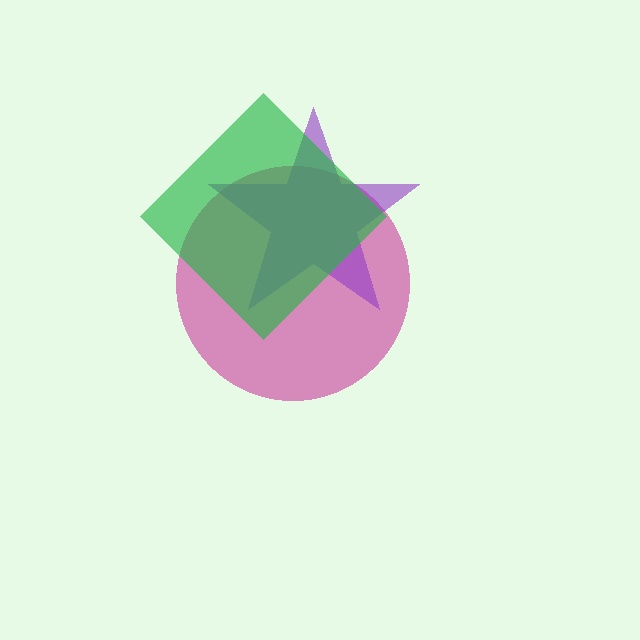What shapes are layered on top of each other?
The layered shapes are: a magenta circle, a purple star, a green diamond.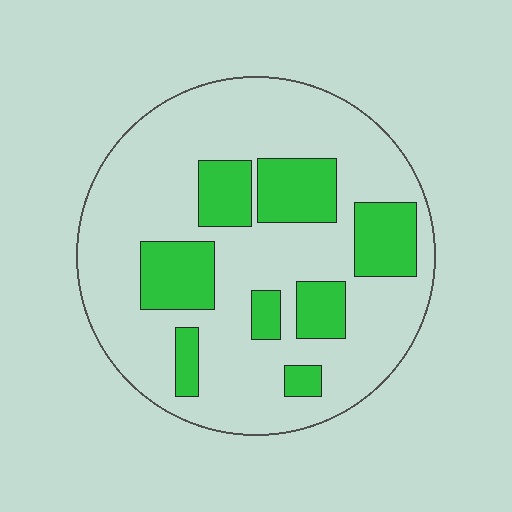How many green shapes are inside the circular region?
8.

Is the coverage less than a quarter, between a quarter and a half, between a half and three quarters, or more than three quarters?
Between a quarter and a half.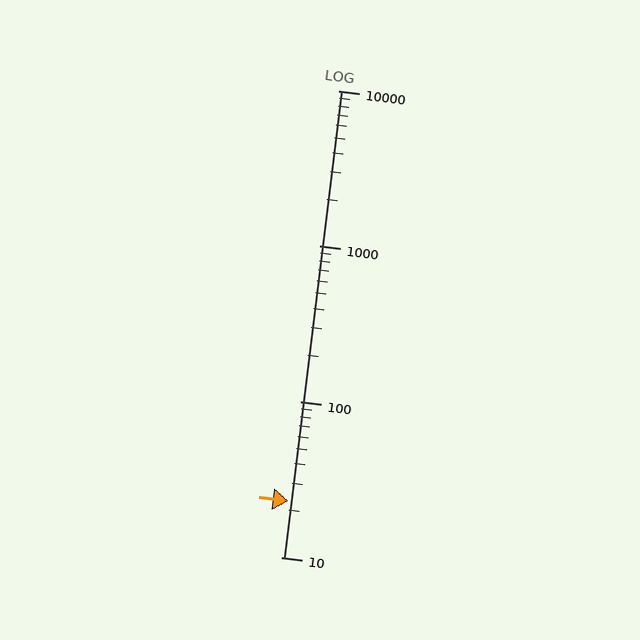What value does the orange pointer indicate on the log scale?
The pointer indicates approximately 23.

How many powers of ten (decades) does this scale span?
The scale spans 3 decades, from 10 to 10000.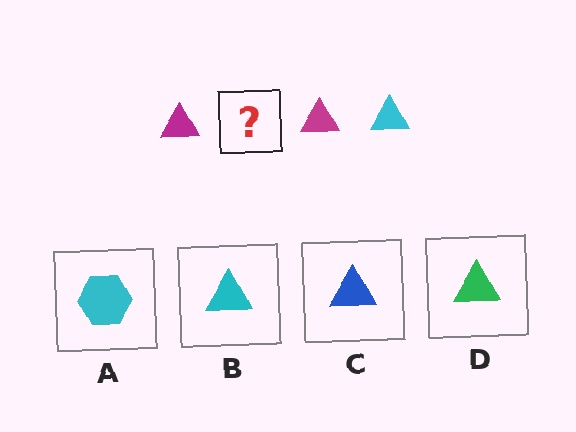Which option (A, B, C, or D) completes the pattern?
B.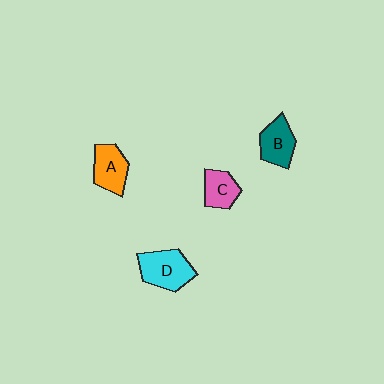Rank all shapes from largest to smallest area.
From largest to smallest: D (cyan), A (orange), B (teal), C (pink).